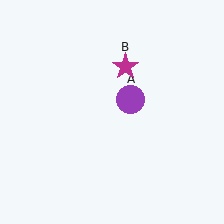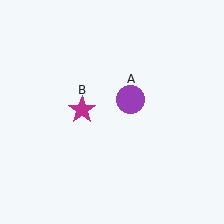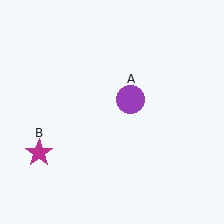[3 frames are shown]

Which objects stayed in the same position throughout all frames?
Purple circle (object A) remained stationary.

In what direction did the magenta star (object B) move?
The magenta star (object B) moved down and to the left.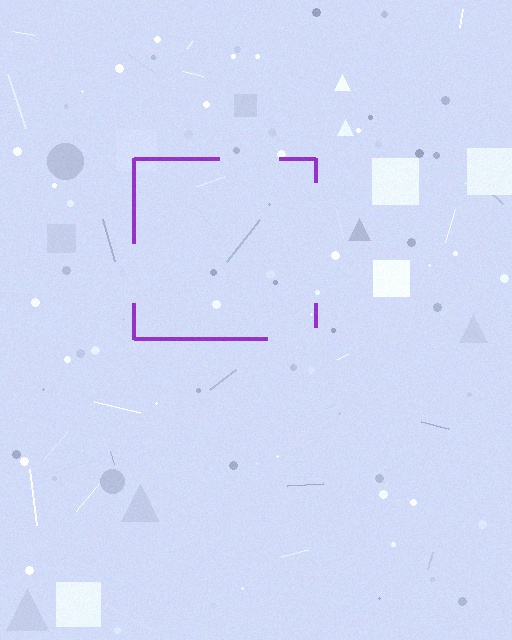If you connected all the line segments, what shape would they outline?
They would outline a square.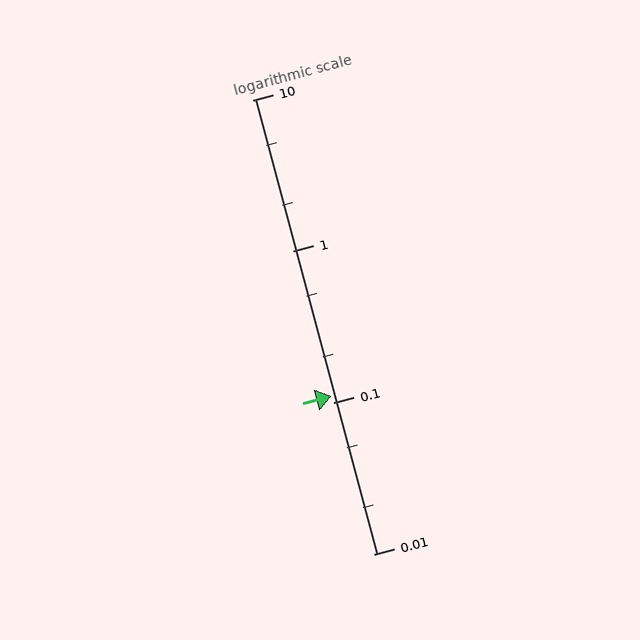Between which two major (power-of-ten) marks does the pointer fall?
The pointer is between 0.1 and 1.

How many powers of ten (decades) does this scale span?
The scale spans 3 decades, from 0.01 to 10.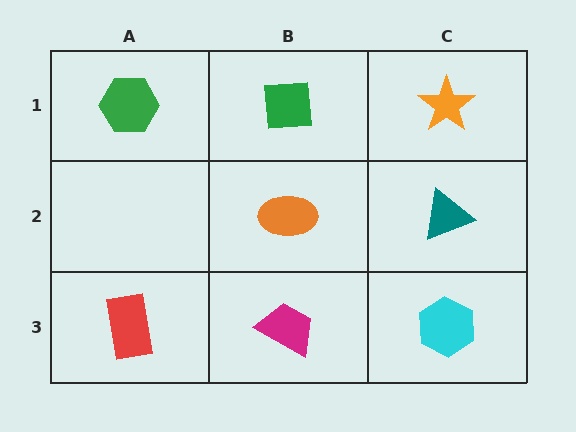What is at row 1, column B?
A green square.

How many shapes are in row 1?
3 shapes.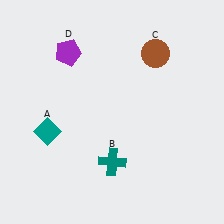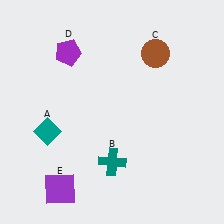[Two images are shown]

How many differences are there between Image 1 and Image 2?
There is 1 difference between the two images.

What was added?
A purple square (E) was added in Image 2.